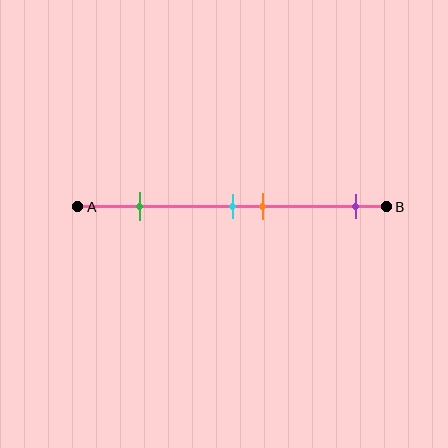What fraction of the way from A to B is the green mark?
The green mark is approximately 20% (0.2) of the way from A to B.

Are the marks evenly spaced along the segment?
No, the marks are not evenly spaced.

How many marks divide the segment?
There are 4 marks dividing the segment.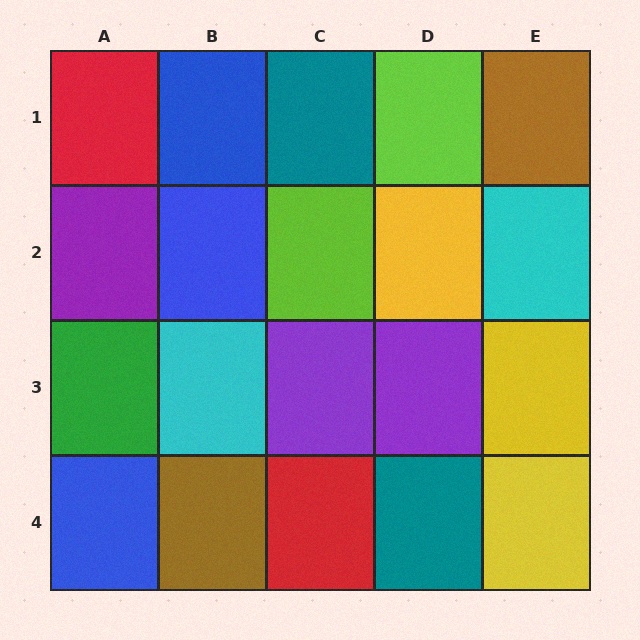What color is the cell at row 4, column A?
Blue.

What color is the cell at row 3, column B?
Cyan.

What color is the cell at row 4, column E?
Yellow.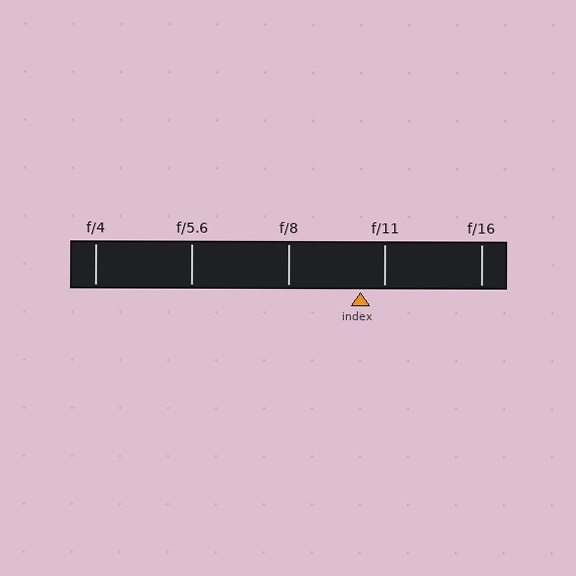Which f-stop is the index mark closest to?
The index mark is closest to f/11.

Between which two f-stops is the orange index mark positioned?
The index mark is between f/8 and f/11.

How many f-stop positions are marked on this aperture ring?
There are 5 f-stop positions marked.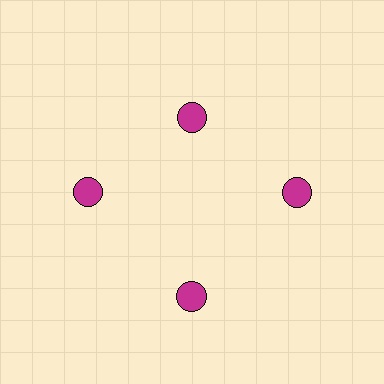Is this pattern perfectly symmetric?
No. The 4 magenta circles are arranged in a ring, but one element near the 12 o'clock position is pulled inward toward the center, breaking the 4-fold rotational symmetry.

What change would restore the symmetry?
The symmetry would be restored by moving it outward, back onto the ring so that all 4 circles sit at equal angles and equal distance from the center.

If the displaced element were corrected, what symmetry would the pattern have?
It would have 4-fold rotational symmetry — the pattern would map onto itself every 90 degrees.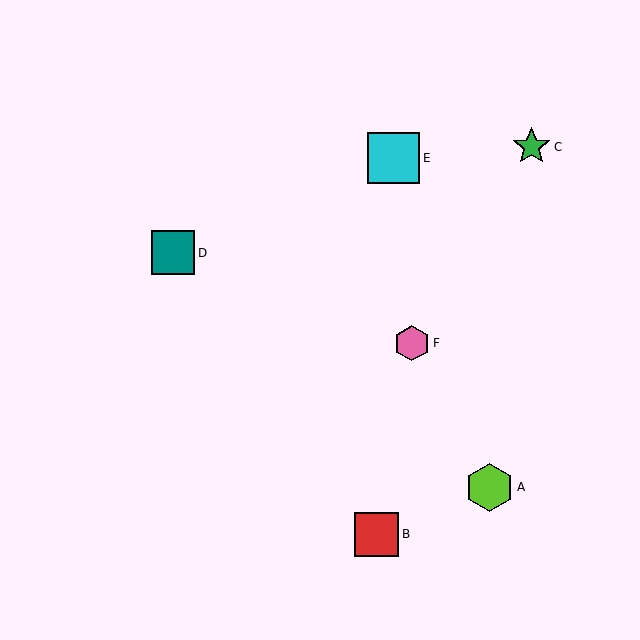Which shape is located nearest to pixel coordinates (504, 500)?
The lime hexagon (labeled A) at (489, 487) is nearest to that location.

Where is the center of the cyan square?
The center of the cyan square is at (394, 158).